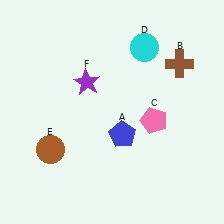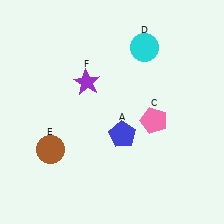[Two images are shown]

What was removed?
The brown cross (B) was removed in Image 2.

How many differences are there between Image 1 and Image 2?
There is 1 difference between the two images.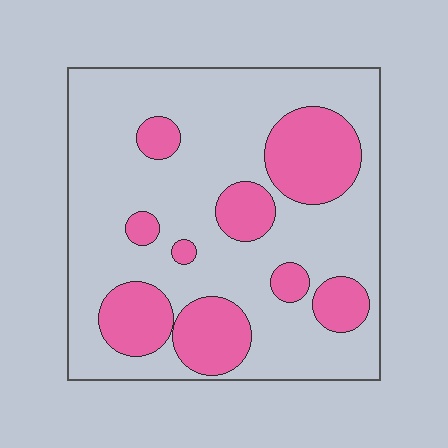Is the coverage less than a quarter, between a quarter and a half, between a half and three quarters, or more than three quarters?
Between a quarter and a half.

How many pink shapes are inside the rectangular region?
9.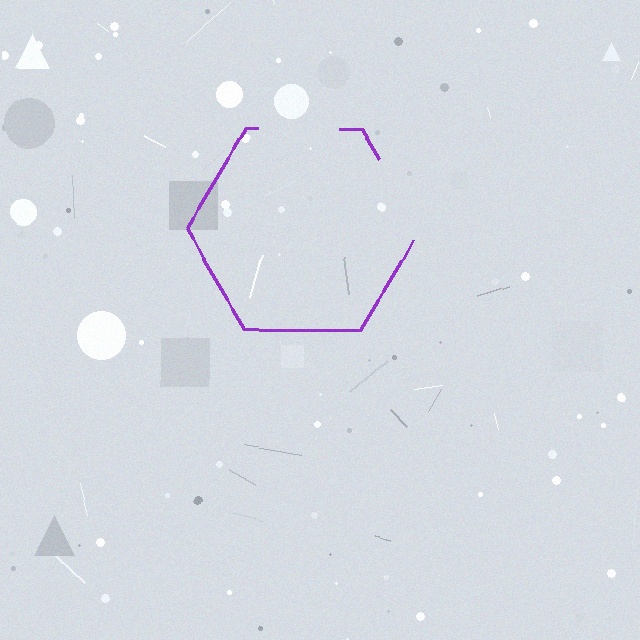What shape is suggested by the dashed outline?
The dashed outline suggests a hexagon.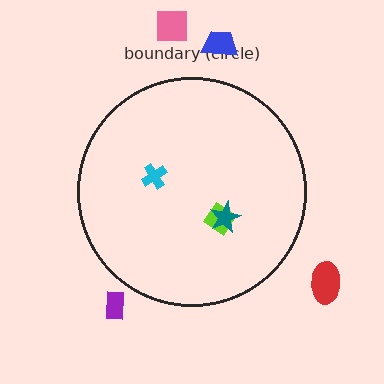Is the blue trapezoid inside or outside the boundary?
Outside.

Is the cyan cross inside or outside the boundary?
Inside.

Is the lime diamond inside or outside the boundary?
Inside.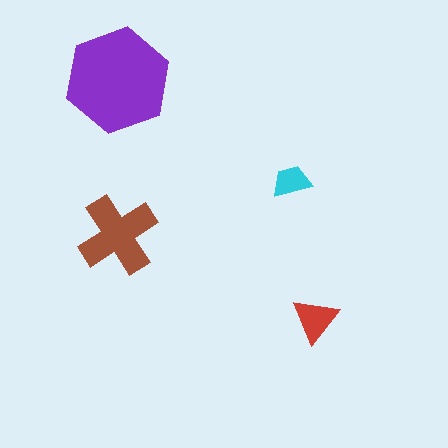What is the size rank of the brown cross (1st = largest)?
2nd.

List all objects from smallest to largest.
The cyan trapezoid, the red triangle, the brown cross, the purple hexagon.